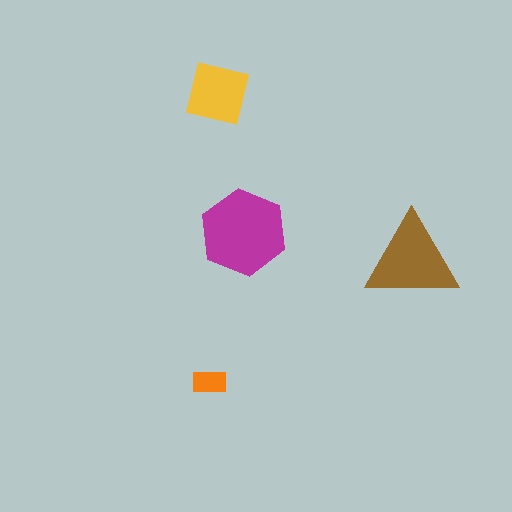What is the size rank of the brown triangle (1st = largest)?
2nd.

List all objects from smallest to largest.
The orange rectangle, the yellow square, the brown triangle, the magenta hexagon.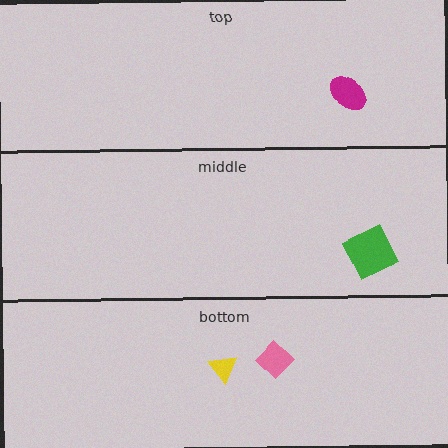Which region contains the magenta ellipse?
The top region.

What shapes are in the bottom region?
The yellow triangle, the pink diamond.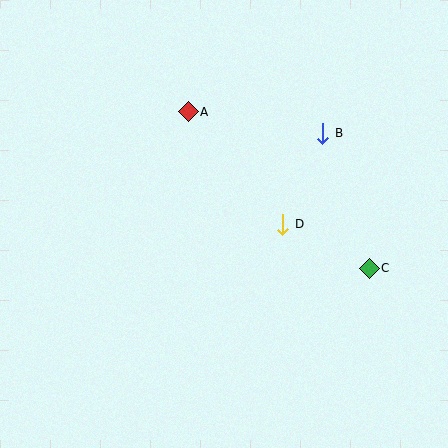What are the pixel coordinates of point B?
Point B is at (323, 133).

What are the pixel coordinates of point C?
Point C is at (369, 268).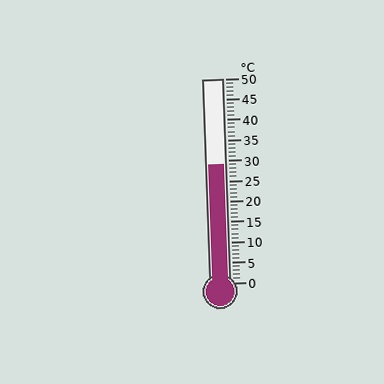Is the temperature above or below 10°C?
The temperature is above 10°C.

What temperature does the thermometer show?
The thermometer shows approximately 29°C.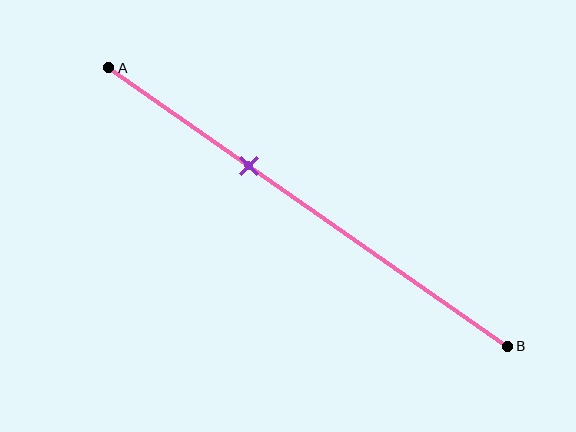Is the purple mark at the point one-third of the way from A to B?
Yes, the mark is approximately at the one-third point.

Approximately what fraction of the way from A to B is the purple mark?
The purple mark is approximately 35% of the way from A to B.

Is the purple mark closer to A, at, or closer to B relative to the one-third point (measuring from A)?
The purple mark is approximately at the one-third point of segment AB.